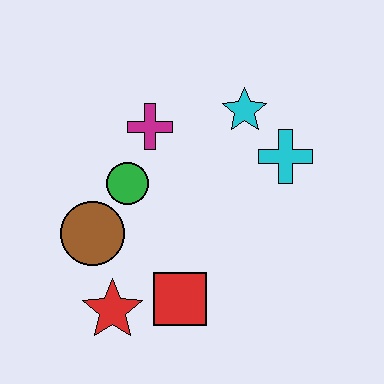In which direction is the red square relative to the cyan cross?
The red square is below the cyan cross.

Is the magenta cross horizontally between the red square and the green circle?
Yes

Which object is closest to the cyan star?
The cyan cross is closest to the cyan star.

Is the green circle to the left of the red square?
Yes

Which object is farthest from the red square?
The cyan star is farthest from the red square.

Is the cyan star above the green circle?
Yes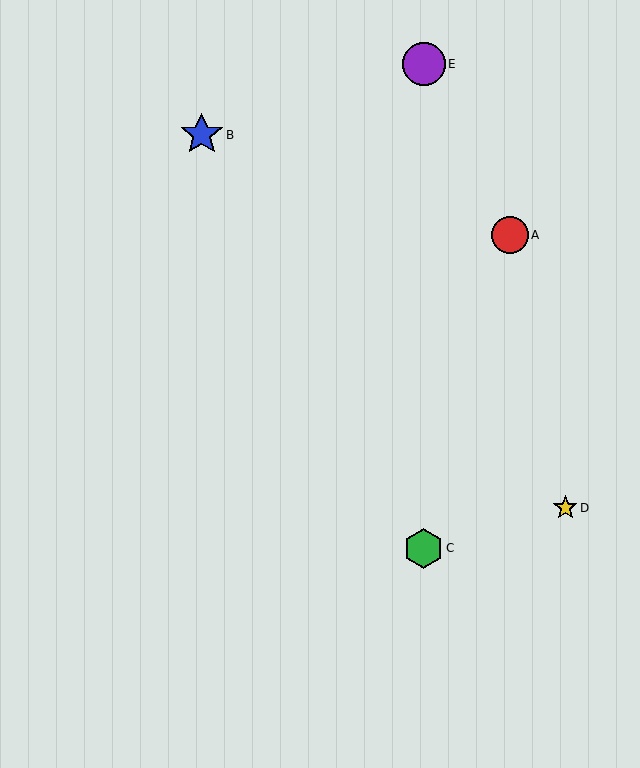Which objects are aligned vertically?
Objects C, E are aligned vertically.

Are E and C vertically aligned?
Yes, both are at x≈424.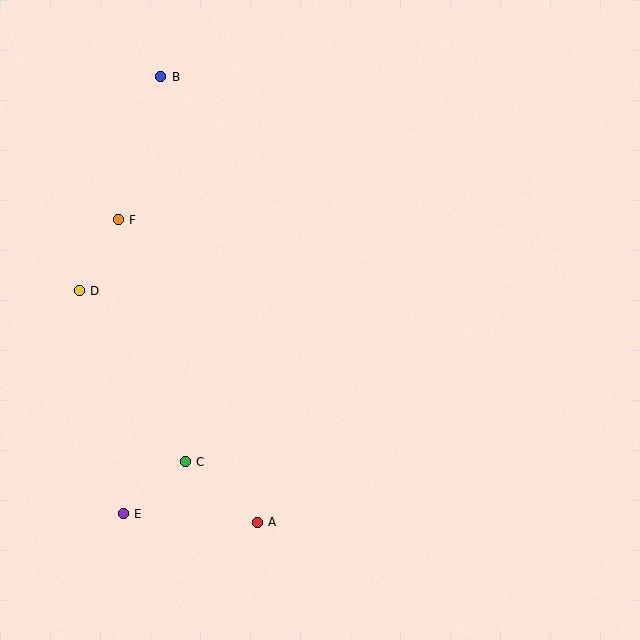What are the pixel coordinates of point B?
Point B is at (161, 77).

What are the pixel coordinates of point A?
Point A is at (257, 522).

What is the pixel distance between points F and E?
The distance between F and E is 294 pixels.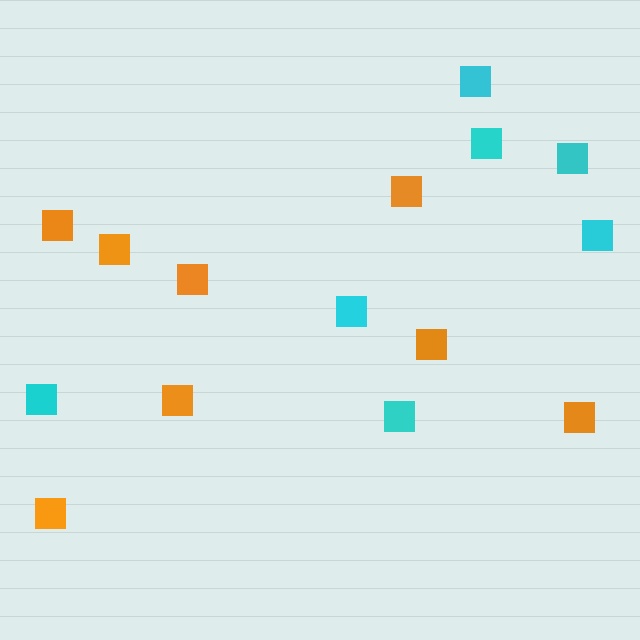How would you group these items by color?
There are 2 groups: one group of cyan squares (7) and one group of orange squares (8).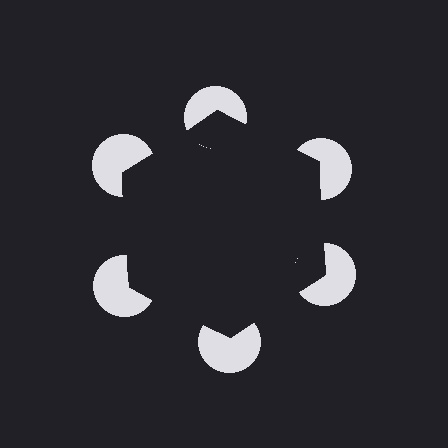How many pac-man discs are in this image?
There are 6 — one at each vertex of the illusory hexagon.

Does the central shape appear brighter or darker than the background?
It typically appears slightly darker than the background, even though no actual brightness change is drawn.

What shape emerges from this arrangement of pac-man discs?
An illusory hexagon — its edges are inferred from the aligned wedge cuts in the pac-man discs, not physically drawn.